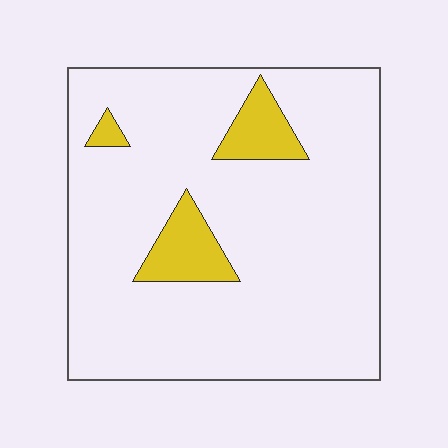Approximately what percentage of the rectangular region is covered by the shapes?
Approximately 10%.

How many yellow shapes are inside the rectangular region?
3.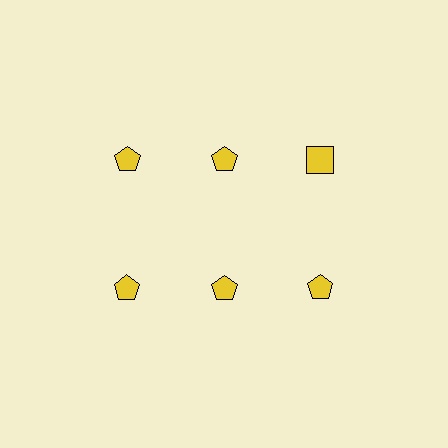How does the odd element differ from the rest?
It has a different shape: square instead of pentagon.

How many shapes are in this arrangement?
There are 6 shapes arranged in a grid pattern.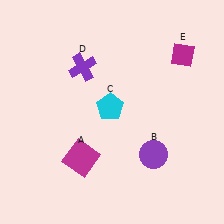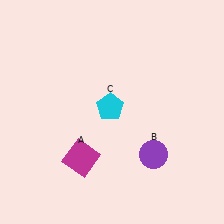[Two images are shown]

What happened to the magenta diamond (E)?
The magenta diamond (E) was removed in Image 2. It was in the top-right area of Image 1.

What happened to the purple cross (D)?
The purple cross (D) was removed in Image 2. It was in the top-left area of Image 1.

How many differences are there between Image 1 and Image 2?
There are 2 differences between the two images.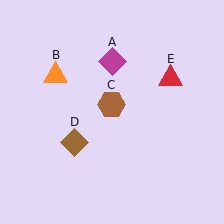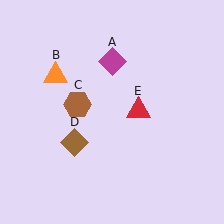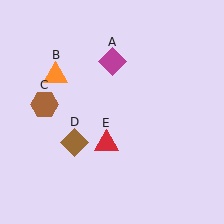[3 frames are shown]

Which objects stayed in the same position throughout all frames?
Magenta diamond (object A) and orange triangle (object B) and brown diamond (object D) remained stationary.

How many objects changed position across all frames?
2 objects changed position: brown hexagon (object C), red triangle (object E).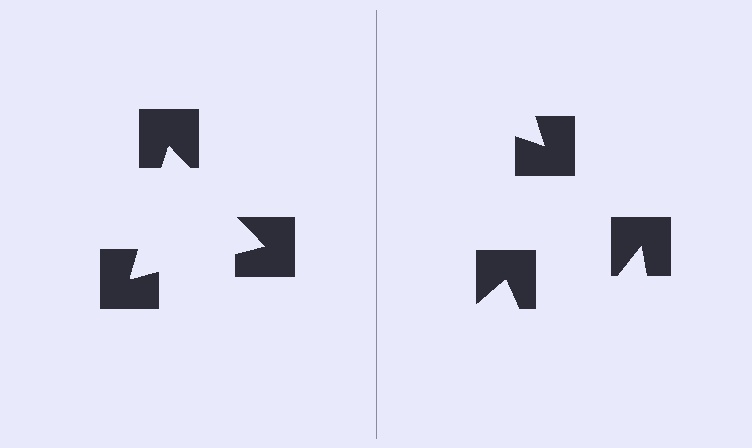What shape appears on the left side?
An illusory triangle.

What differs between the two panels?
The notched squares are positioned identically on both sides; only the wedge orientations differ. On the left they align to a triangle; on the right they are misaligned.